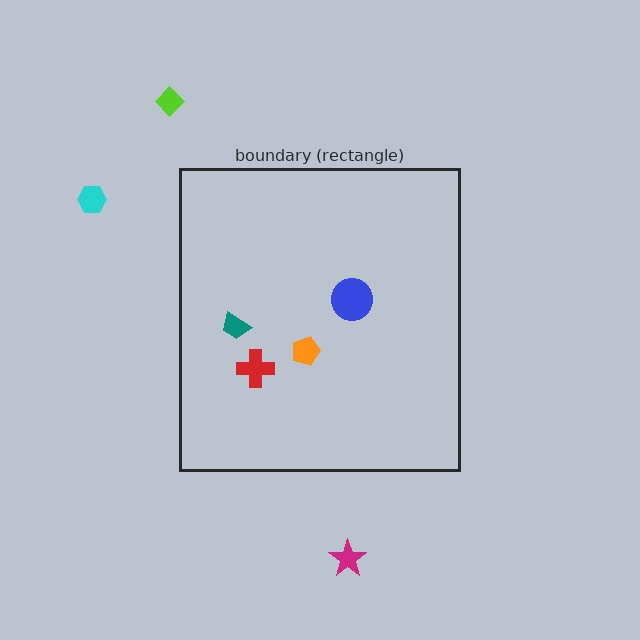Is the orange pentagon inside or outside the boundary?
Inside.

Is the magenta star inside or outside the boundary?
Outside.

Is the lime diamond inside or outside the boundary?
Outside.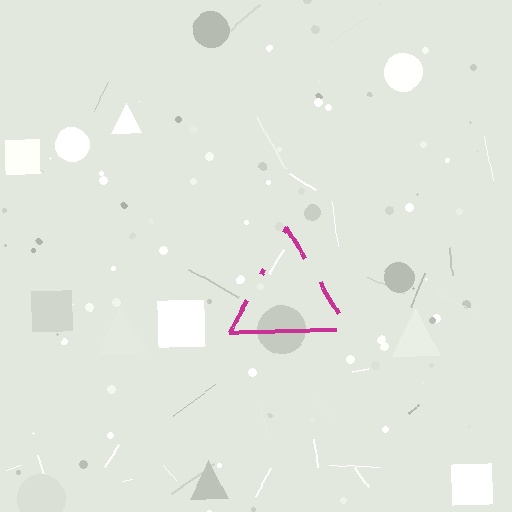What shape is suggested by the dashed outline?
The dashed outline suggests a triangle.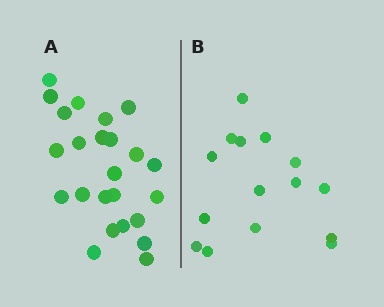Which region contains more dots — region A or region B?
Region A (the left region) has more dots.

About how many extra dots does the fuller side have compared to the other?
Region A has roughly 8 or so more dots than region B.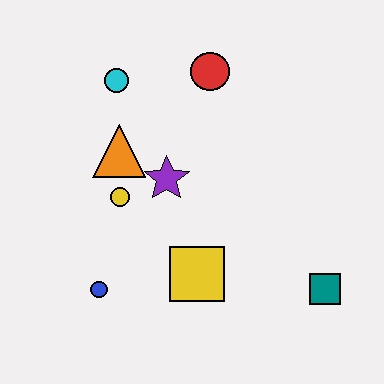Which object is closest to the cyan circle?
The orange triangle is closest to the cyan circle.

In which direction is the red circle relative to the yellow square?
The red circle is above the yellow square.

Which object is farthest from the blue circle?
The red circle is farthest from the blue circle.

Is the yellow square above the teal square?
Yes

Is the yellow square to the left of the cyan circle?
No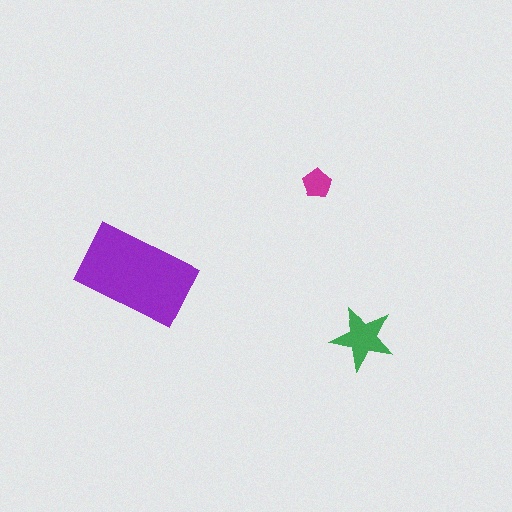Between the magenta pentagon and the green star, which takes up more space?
The green star.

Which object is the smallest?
The magenta pentagon.